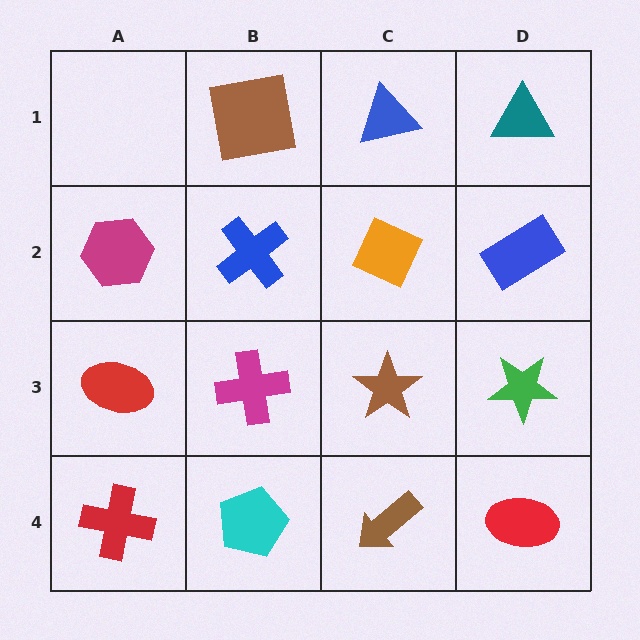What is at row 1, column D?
A teal triangle.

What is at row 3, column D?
A green star.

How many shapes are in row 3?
4 shapes.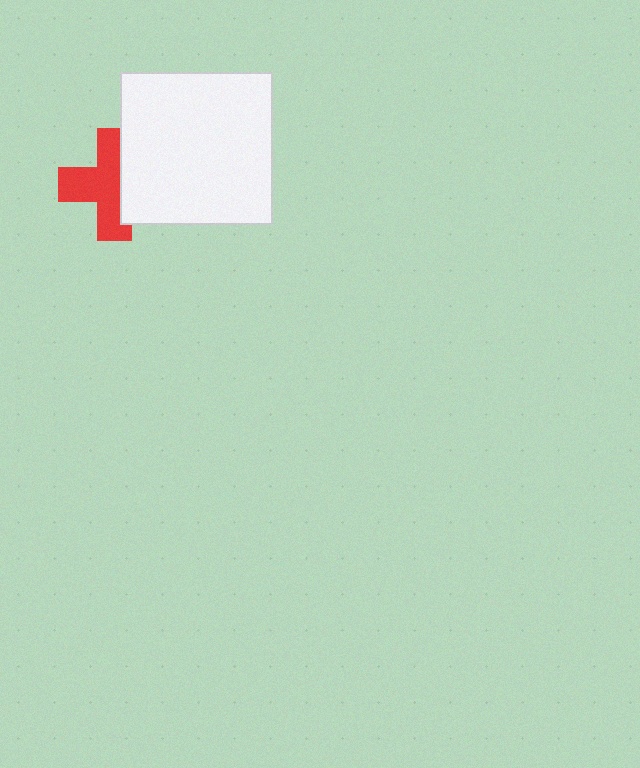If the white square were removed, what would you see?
You would see the complete red cross.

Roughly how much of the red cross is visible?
About half of it is visible (roughly 62%).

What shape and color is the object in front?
The object in front is a white square.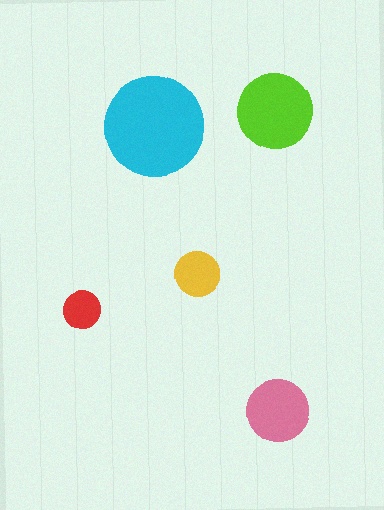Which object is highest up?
The lime circle is topmost.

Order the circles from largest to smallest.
the cyan one, the lime one, the pink one, the yellow one, the red one.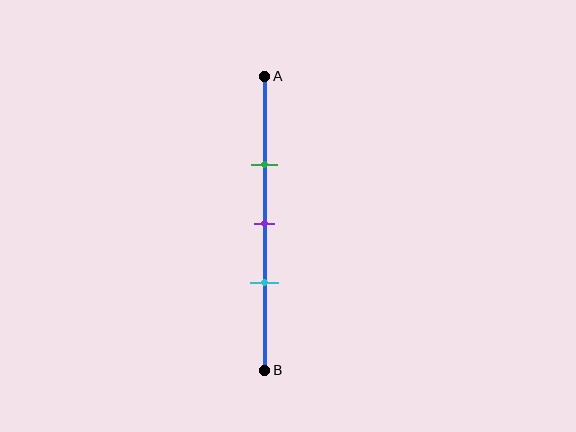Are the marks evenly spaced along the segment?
Yes, the marks are approximately evenly spaced.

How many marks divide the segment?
There are 3 marks dividing the segment.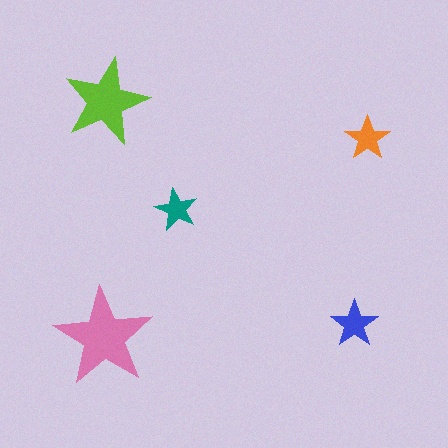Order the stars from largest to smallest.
the pink one, the lime one, the blue one, the orange one, the teal one.